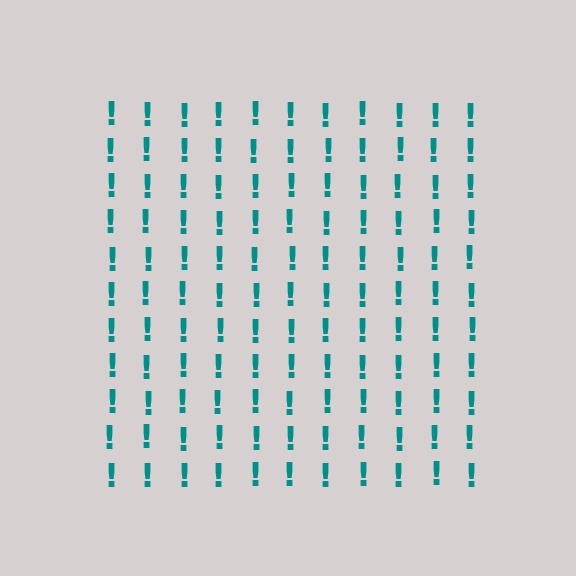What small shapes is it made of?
It is made of small exclamation marks.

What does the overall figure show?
The overall figure shows a square.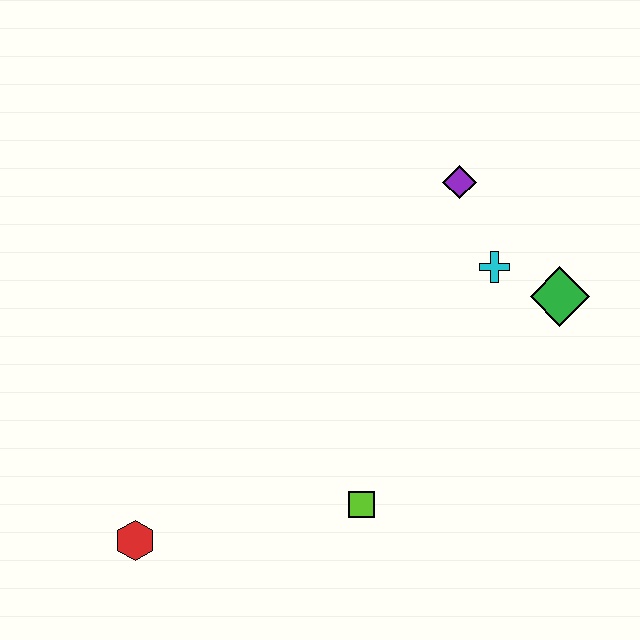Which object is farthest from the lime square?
The purple diamond is farthest from the lime square.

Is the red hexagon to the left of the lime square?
Yes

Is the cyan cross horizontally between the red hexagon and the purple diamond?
No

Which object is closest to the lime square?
The red hexagon is closest to the lime square.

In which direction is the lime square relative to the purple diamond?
The lime square is below the purple diamond.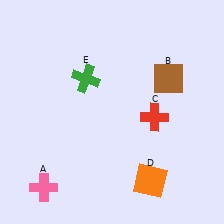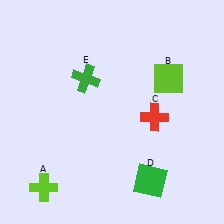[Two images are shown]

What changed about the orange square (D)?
In Image 1, D is orange. In Image 2, it changed to green.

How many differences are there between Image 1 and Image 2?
There are 3 differences between the two images.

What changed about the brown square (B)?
In Image 1, B is brown. In Image 2, it changed to lime.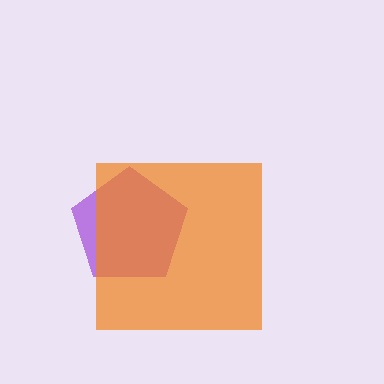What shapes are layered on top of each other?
The layered shapes are: a purple pentagon, an orange square.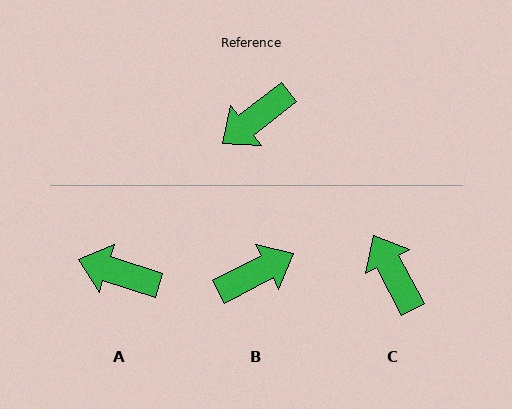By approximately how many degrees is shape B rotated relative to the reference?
Approximately 169 degrees counter-clockwise.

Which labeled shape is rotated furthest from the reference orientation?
B, about 169 degrees away.